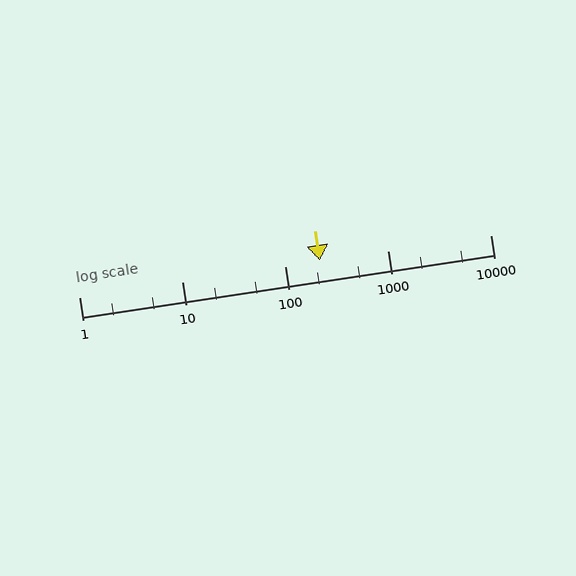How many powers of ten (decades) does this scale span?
The scale spans 4 decades, from 1 to 10000.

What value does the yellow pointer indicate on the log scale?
The pointer indicates approximately 220.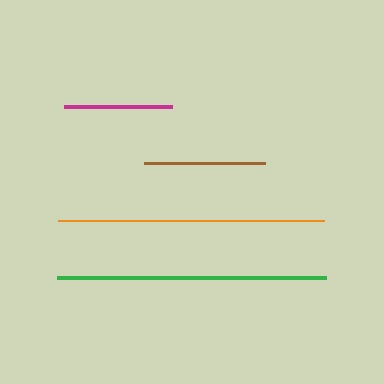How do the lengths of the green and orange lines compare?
The green and orange lines are approximately the same length.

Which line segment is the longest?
The green line is the longest at approximately 269 pixels.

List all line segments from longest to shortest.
From longest to shortest: green, orange, brown, magenta.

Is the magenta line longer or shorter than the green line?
The green line is longer than the magenta line.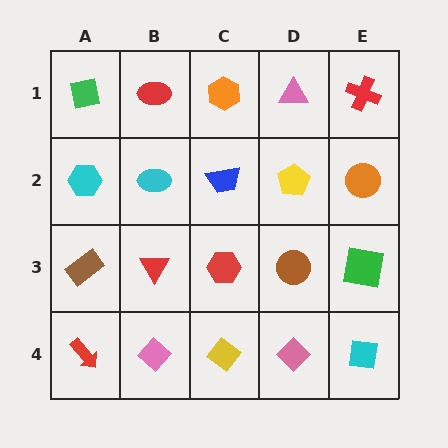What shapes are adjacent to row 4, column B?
A red triangle (row 3, column B), a red arrow (row 4, column A), a yellow diamond (row 4, column C).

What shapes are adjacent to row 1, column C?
A blue trapezoid (row 2, column C), a red ellipse (row 1, column B), a pink triangle (row 1, column D).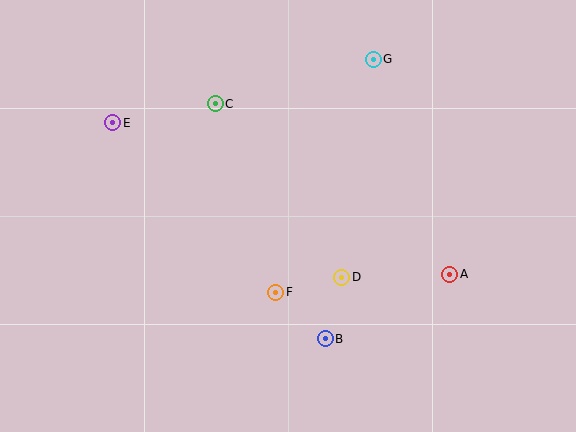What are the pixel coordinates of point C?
Point C is at (215, 104).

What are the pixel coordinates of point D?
Point D is at (342, 277).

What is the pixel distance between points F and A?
The distance between F and A is 175 pixels.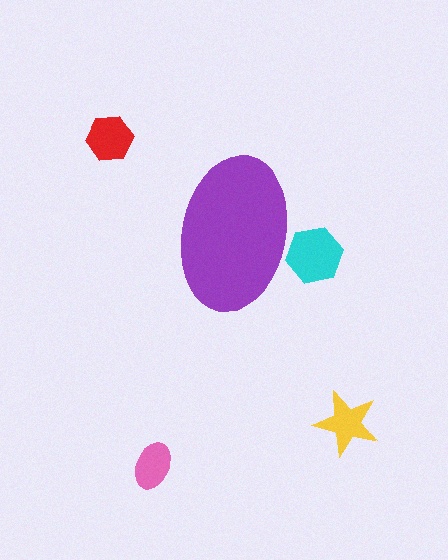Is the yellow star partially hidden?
No, the yellow star is fully visible.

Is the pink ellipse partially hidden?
No, the pink ellipse is fully visible.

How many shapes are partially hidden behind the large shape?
1 shape is partially hidden.